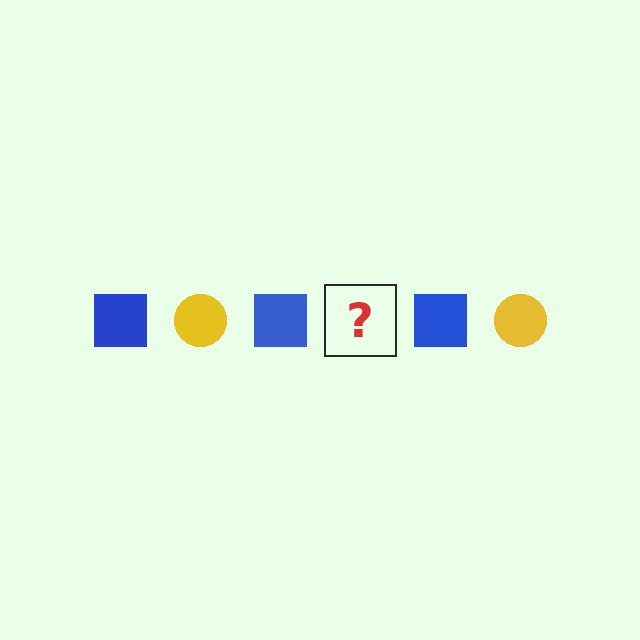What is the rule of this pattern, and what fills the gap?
The rule is that the pattern alternates between blue square and yellow circle. The gap should be filled with a yellow circle.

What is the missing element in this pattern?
The missing element is a yellow circle.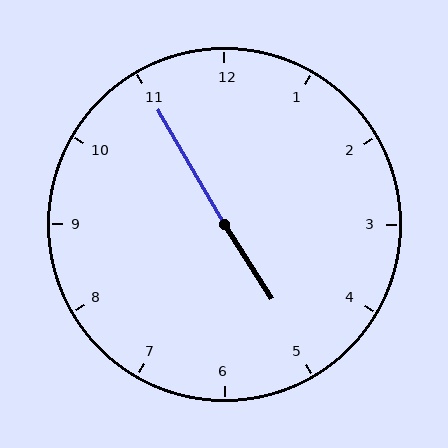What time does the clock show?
4:55.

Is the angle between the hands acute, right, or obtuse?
It is obtuse.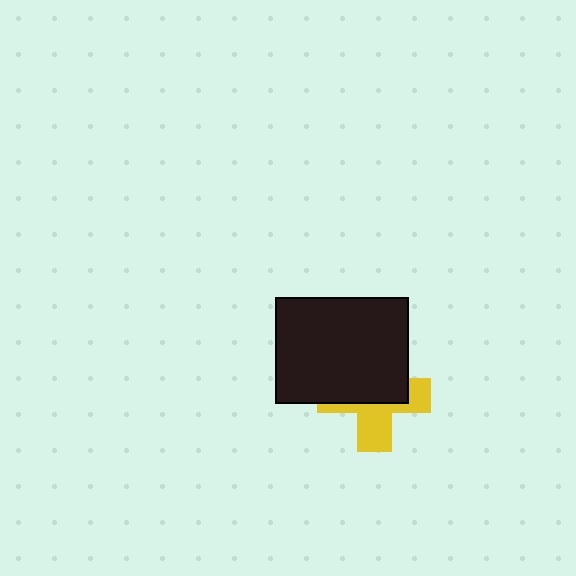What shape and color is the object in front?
The object in front is a black rectangle.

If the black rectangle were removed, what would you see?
You would see the complete yellow cross.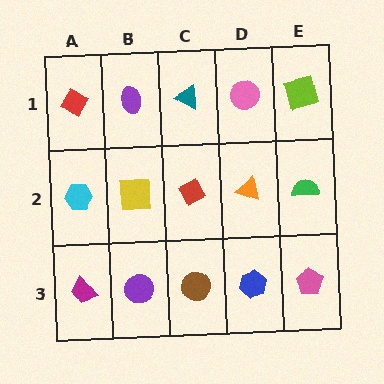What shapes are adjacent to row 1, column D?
An orange triangle (row 2, column D), a teal triangle (row 1, column C), a lime square (row 1, column E).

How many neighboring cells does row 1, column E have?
2.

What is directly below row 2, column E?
A pink pentagon.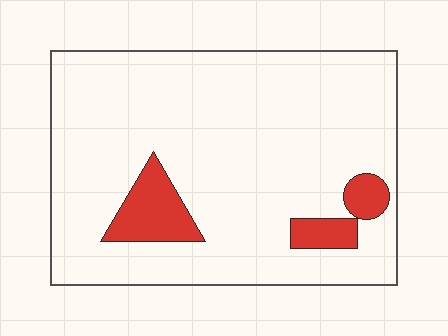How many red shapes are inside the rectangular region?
3.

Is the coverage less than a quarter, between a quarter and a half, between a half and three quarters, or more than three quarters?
Less than a quarter.